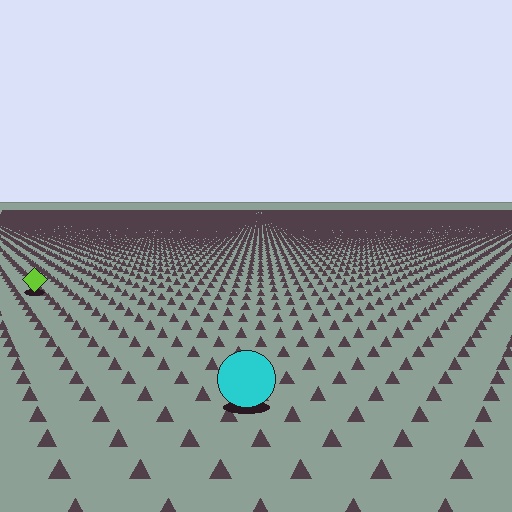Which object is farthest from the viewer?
The lime diamond is farthest from the viewer. It appears smaller and the ground texture around it is denser.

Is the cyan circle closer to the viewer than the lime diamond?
Yes. The cyan circle is closer — you can tell from the texture gradient: the ground texture is coarser near it.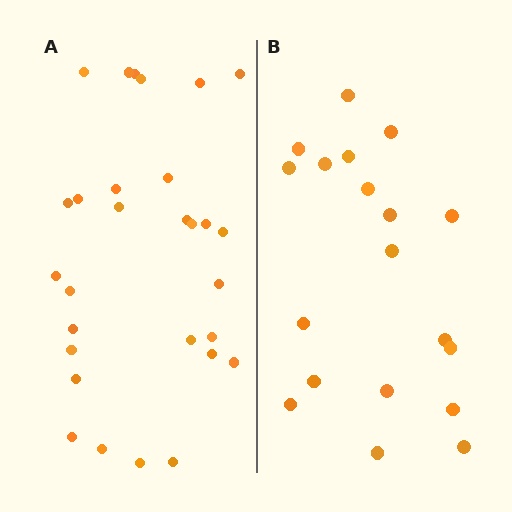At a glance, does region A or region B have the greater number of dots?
Region A (the left region) has more dots.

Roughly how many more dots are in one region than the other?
Region A has roughly 10 or so more dots than region B.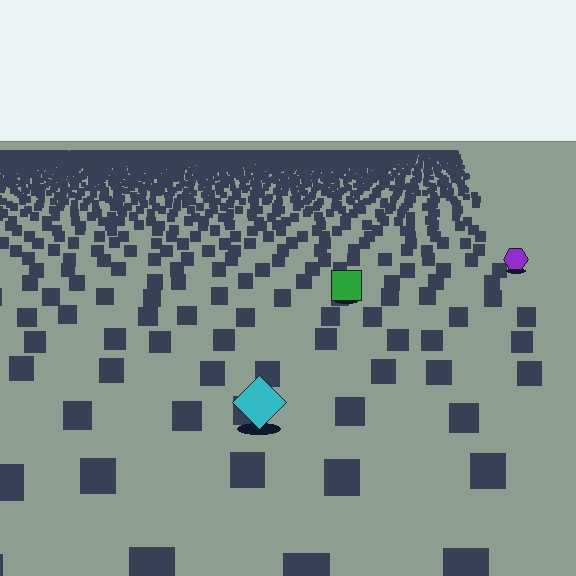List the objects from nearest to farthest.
From nearest to farthest: the cyan diamond, the green square, the purple hexagon.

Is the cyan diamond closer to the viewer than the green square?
Yes. The cyan diamond is closer — you can tell from the texture gradient: the ground texture is coarser near it.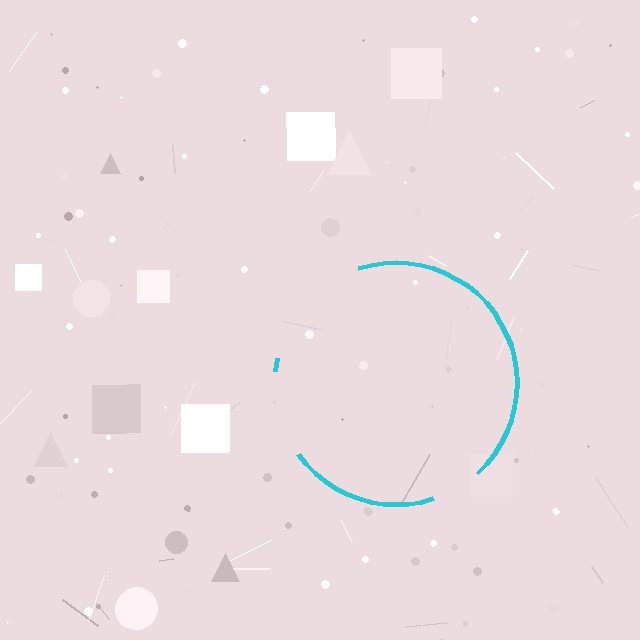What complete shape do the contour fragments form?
The contour fragments form a circle.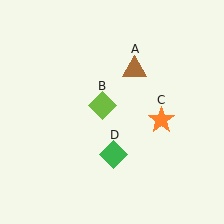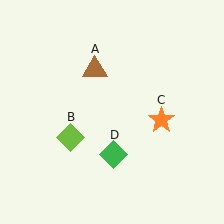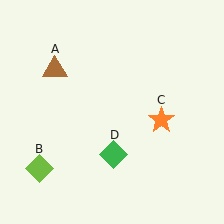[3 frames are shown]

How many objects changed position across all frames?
2 objects changed position: brown triangle (object A), lime diamond (object B).